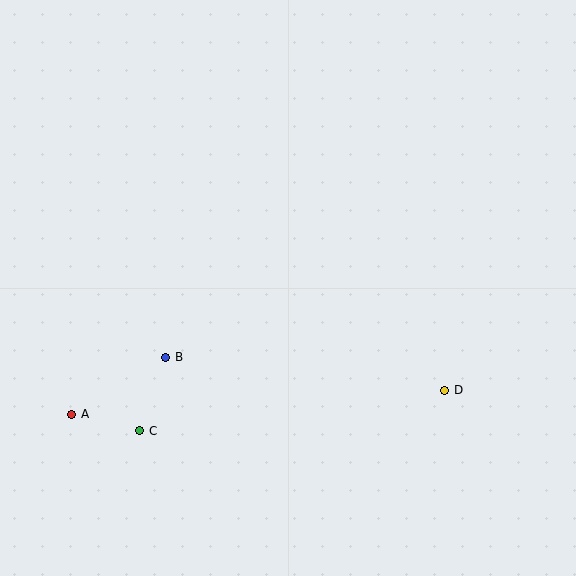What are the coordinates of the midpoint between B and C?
The midpoint between B and C is at (153, 394).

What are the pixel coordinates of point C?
Point C is at (140, 431).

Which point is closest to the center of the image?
Point B at (166, 357) is closest to the center.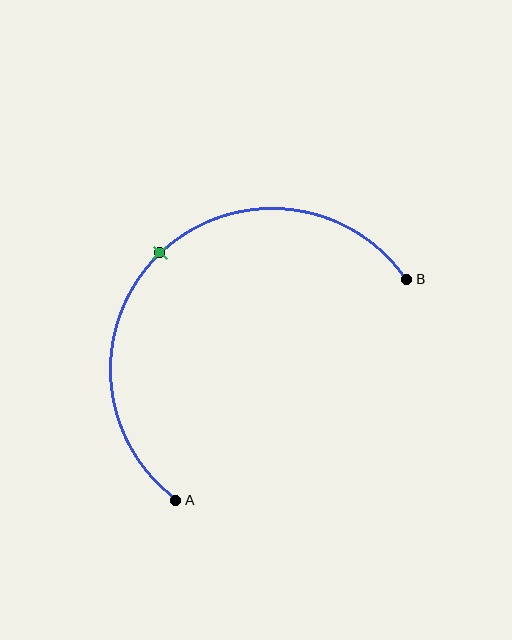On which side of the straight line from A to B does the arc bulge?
The arc bulges above and to the left of the straight line connecting A and B.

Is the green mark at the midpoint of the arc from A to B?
Yes. The green mark lies on the arc at equal arc-length from both A and B — it is the arc midpoint.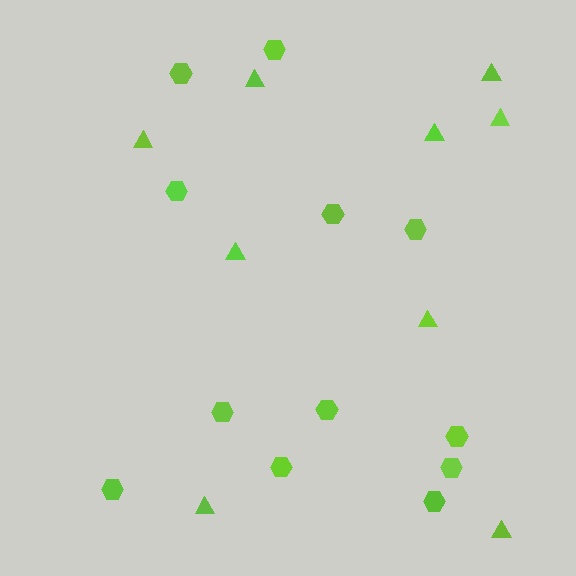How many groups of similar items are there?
There are 2 groups: one group of triangles (9) and one group of hexagons (12).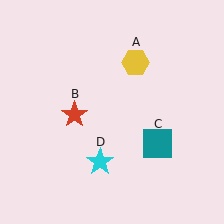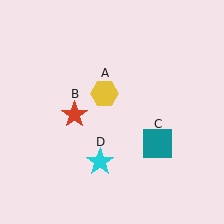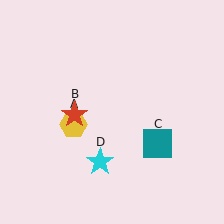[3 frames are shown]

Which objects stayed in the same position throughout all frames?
Red star (object B) and teal square (object C) and cyan star (object D) remained stationary.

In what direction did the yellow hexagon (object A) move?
The yellow hexagon (object A) moved down and to the left.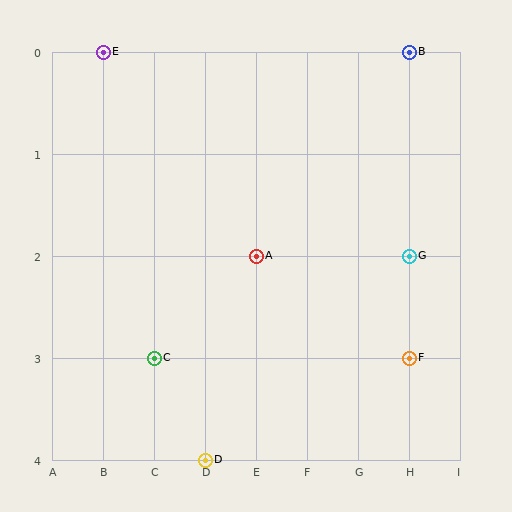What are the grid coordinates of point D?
Point D is at grid coordinates (D, 4).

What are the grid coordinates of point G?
Point G is at grid coordinates (H, 2).